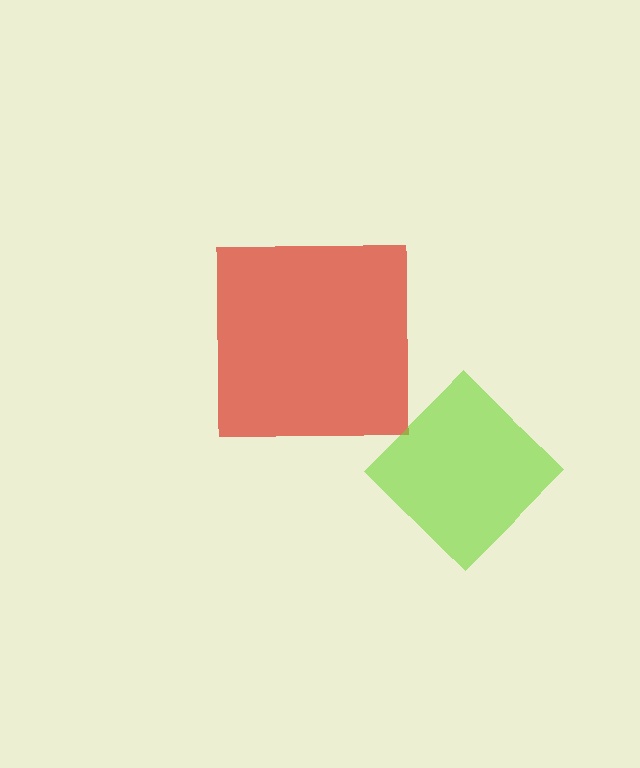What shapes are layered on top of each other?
The layered shapes are: a red square, a lime diamond.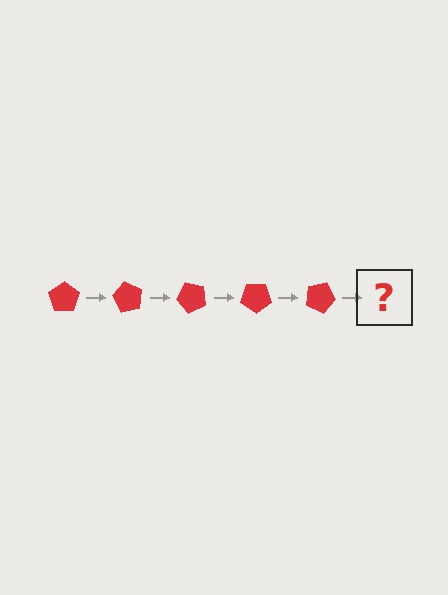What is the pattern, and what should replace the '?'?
The pattern is that the pentagon rotates 60 degrees each step. The '?' should be a red pentagon rotated 300 degrees.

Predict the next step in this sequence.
The next step is a red pentagon rotated 300 degrees.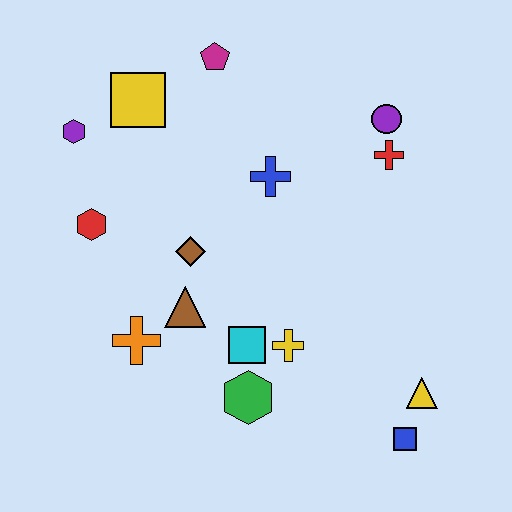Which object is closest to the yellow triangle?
The blue square is closest to the yellow triangle.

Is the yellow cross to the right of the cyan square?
Yes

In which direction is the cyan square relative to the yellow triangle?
The cyan square is to the left of the yellow triangle.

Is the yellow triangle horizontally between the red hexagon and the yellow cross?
No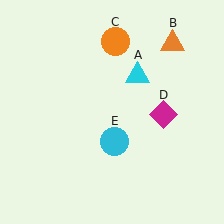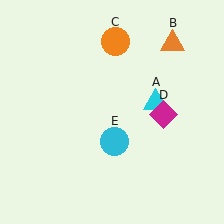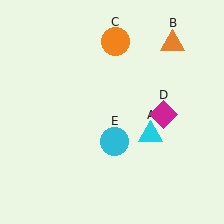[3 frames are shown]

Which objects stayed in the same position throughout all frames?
Orange triangle (object B) and orange circle (object C) and magenta diamond (object D) and cyan circle (object E) remained stationary.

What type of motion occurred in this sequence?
The cyan triangle (object A) rotated clockwise around the center of the scene.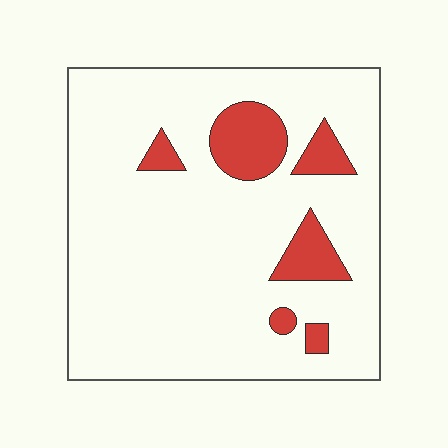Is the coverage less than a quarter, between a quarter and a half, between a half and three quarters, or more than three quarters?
Less than a quarter.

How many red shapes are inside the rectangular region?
6.